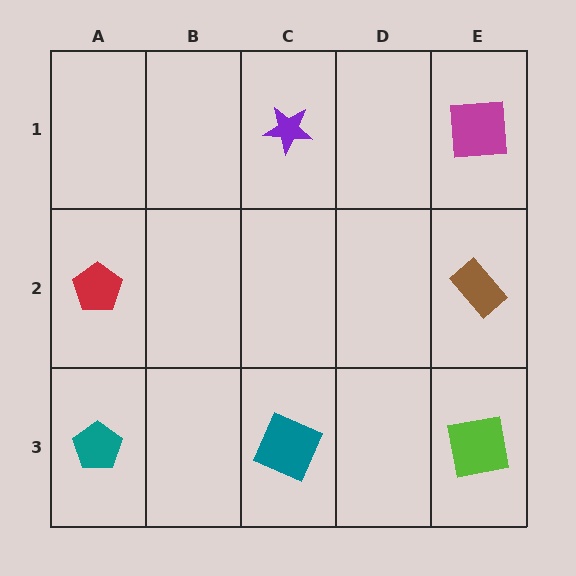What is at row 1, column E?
A magenta square.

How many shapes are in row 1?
2 shapes.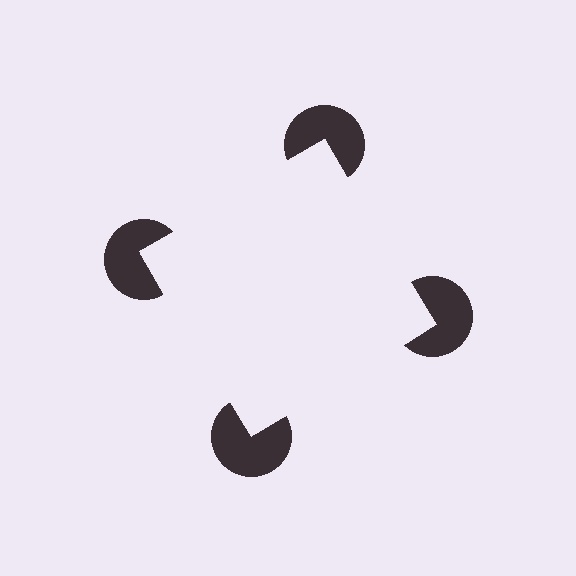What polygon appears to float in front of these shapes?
An illusory square — its edges are inferred from the aligned wedge cuts in the pac-man discs, not physically drawn.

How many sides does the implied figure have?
4 sides.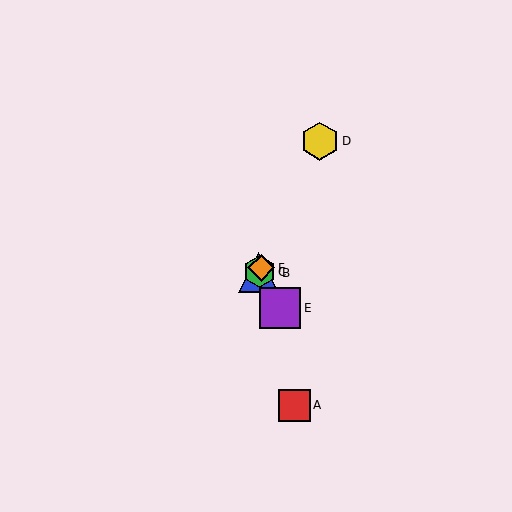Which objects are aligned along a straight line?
Objects B, C, D, F are aligned along a straight line.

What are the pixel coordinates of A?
Object A is at (294, 405).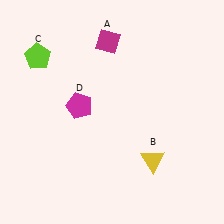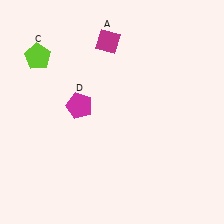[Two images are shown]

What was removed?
The yellow triangle (B) was removed in Image 2.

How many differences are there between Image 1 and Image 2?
There is 1 difference between the two images.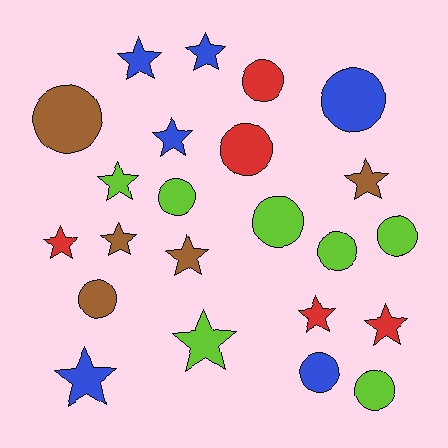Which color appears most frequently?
Lime, with 7 objects.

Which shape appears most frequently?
Star, with 12 objects.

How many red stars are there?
There are 3 red stars.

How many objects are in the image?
There are 23 objects.